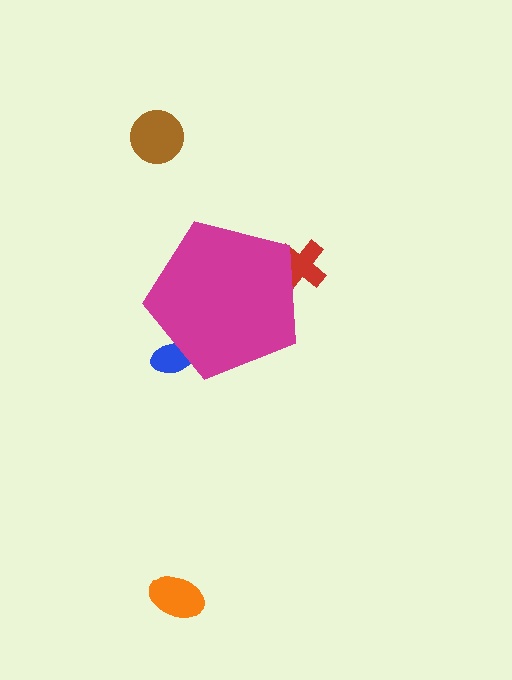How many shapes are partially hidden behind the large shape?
2 shapes are partially hidden.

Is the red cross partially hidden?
Yes, the red cross is partially hidden behind the magenta pentagon.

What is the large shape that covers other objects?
A magenta pentagon.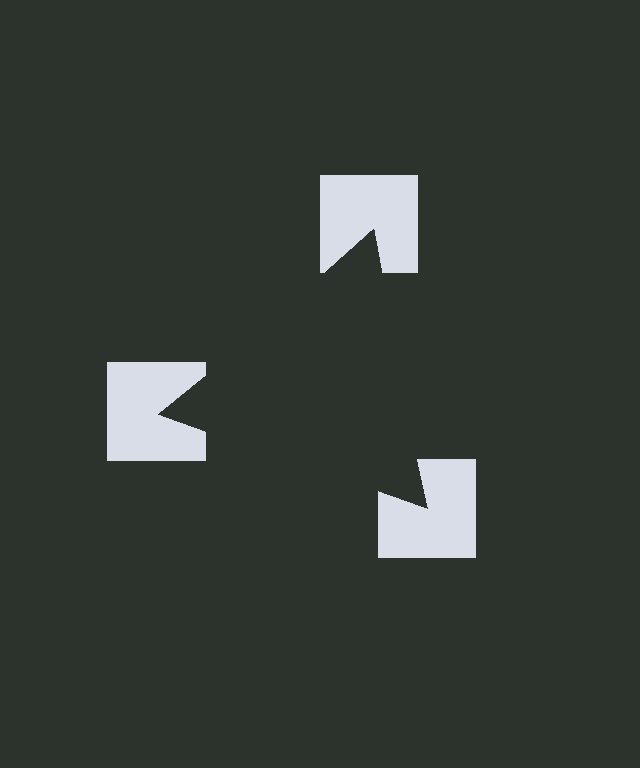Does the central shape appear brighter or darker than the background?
It typically appears slightly darker than the background, even though no actual brightness change is drawn.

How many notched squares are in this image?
There are 3 — one at each vertex of the illusory triangle.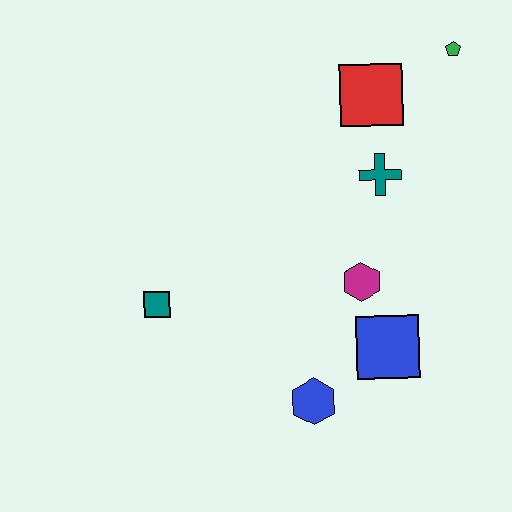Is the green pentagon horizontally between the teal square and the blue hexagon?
No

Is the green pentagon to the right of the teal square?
Yes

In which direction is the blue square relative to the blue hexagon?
The blue square is to the right of the blue hexagon.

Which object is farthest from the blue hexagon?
The green pentagon is farthest from the blue hexagon.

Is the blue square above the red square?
No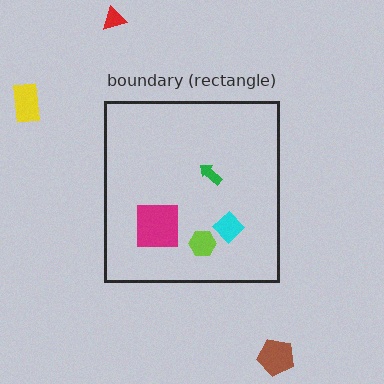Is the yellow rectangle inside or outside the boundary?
Outside.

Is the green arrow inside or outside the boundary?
Inside.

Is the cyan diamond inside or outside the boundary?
Inside.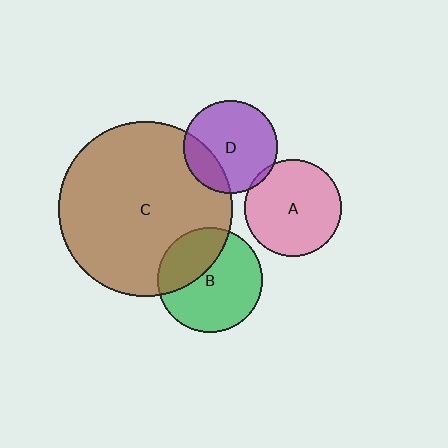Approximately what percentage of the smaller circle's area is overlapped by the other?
Approximately 20%.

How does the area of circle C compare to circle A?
Approximately 3.3 times.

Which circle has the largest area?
Circle C (brown).